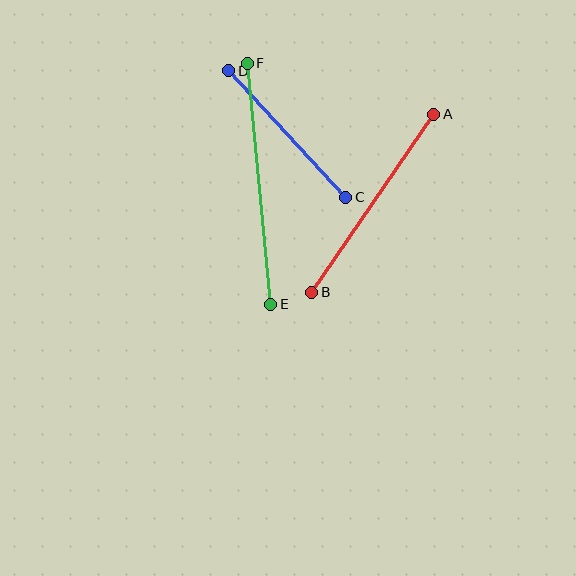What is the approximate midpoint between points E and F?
The midpoint is at approximately (259, 184) pixels.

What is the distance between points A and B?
The distance is approximately 216 pixels.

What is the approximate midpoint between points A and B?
The midpoint is at approximately (373, 203) pixels.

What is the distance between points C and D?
The distance is approximately 172 pixels.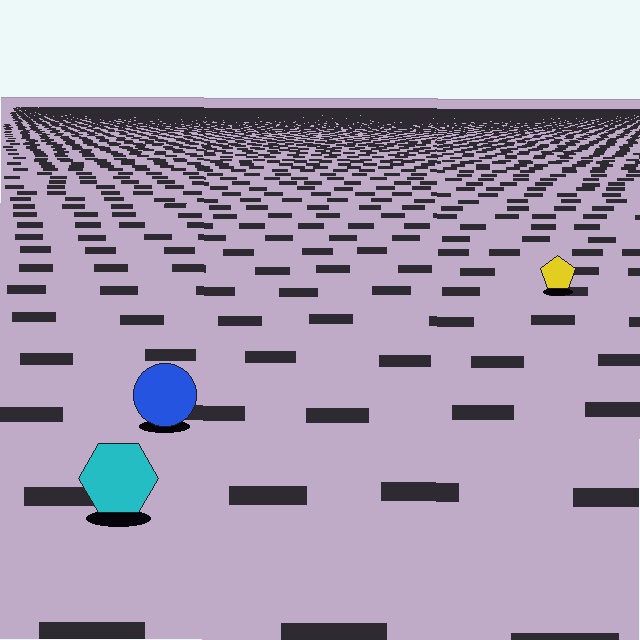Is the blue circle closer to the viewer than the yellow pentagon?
Yes. The blue circle is closer — you can tell from the texture gradient: the ground texture is coarser near it.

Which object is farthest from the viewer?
The yellow pentagon is farthest from the viewer. It appears smaller and the ground texture around it is denser.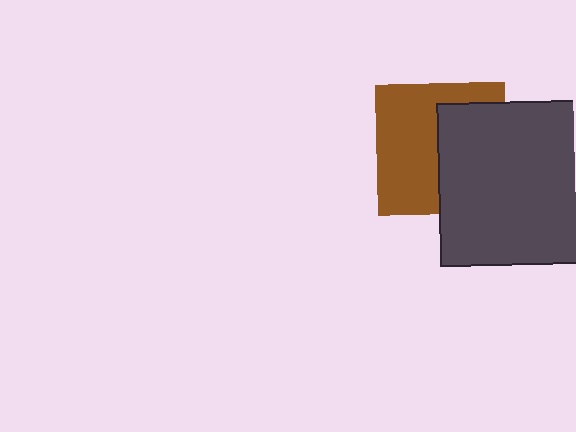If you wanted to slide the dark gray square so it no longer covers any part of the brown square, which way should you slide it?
Slide it right — that is the most direct way to separate the two shapes.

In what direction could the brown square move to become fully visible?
The brown square could move left. That would shift it out from behind the dark gray square entirely.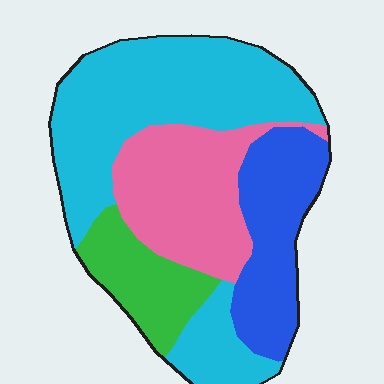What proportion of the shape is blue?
Blue covers roughly 20% of the shape.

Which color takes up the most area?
Cyan, at roughly 45%.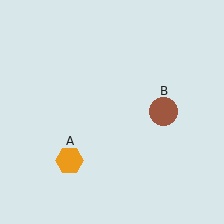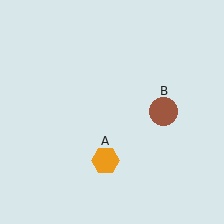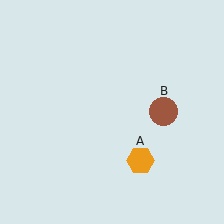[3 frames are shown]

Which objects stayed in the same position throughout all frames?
Brown circle (object B) remained stationary.